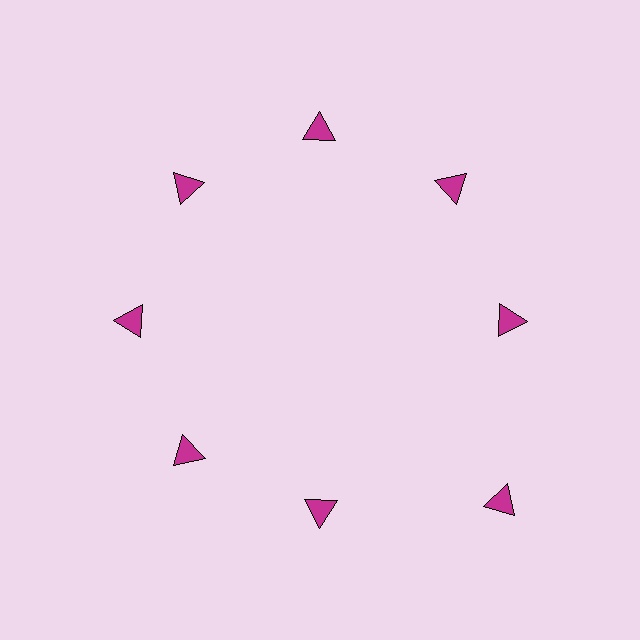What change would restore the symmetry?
The symmetry would be restored by moving it inward, back onto the ring so that all 8 triangles sit at equal angles and equal distance from the center.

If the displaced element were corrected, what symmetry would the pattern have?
It would have 8-fold rotational symmetry — the pattern would map onto itself every 45 degrees.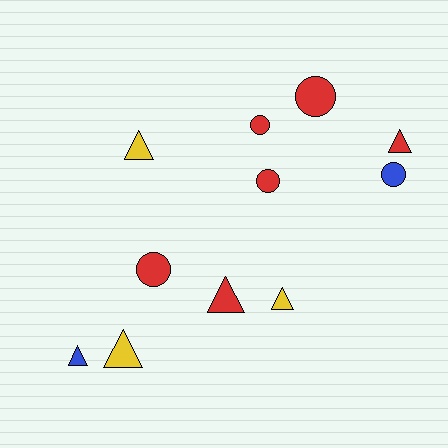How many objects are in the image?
There are 11 objects.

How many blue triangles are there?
There is 1 blue triangle.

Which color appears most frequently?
Red, with 6 objects.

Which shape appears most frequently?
Triangle, with 6 objects.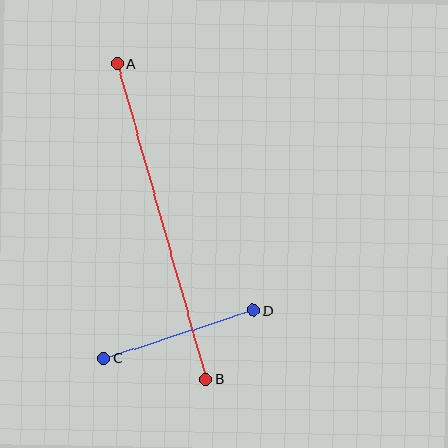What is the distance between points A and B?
The distance is approximately 328 pixels.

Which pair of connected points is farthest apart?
Points A and B are farthest apart.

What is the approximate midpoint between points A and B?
The midpoint is at approximately (162, 221) pixels.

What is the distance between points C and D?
The distance is approximately 157 pixels.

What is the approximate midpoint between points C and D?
The midpoint is at approximately (178, 334) pixels.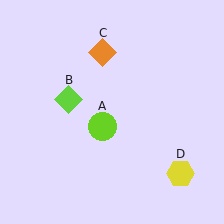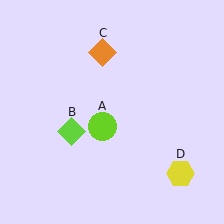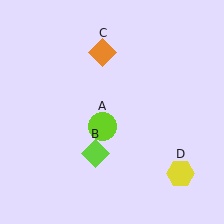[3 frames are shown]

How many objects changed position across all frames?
1 object changed position: lime diamond (object B).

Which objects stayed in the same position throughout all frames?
Lime circle (object A) and orange diamond (object C) and yellow hexagon (object D) remained stationary.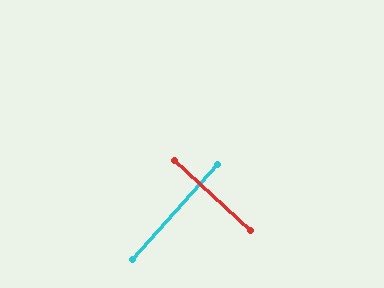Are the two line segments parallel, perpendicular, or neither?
Perpendicular — they meet at approximately 89°.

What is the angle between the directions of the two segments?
Approximately 89 degrees.